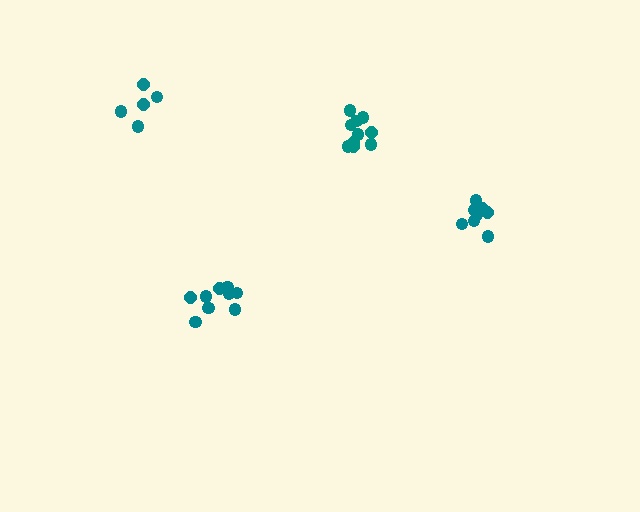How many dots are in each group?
Group 1: 9 dots, Group 2: 10 dots, Group 3: 8 dots, Group 4: 5 dots (32 total).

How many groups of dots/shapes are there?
There are 4 groups.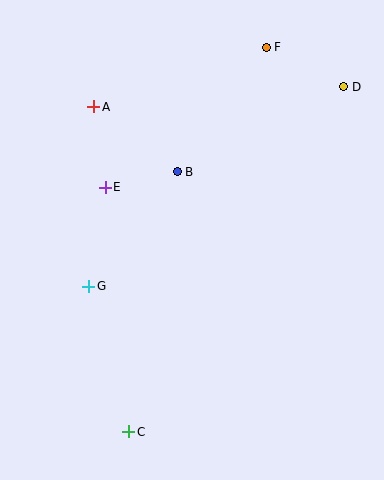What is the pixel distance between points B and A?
The distance between B and A is 106 pixels.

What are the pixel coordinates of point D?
Point D is at (344, 87).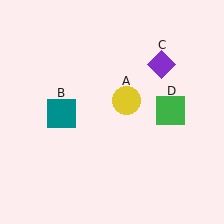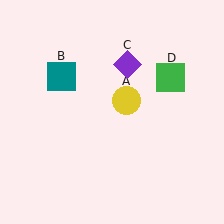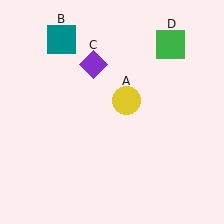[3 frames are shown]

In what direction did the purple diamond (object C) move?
The purple diamond (object C) moved left.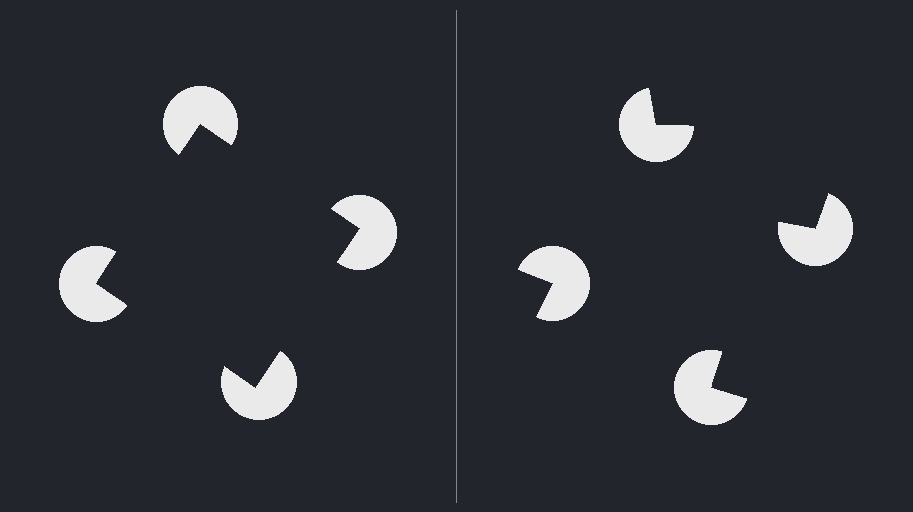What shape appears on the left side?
An illusory square.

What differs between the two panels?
The pac-man discs are positioned identically on both sides; only the wedge orientations differ. On the left they align to a square; on the right they are misaligned.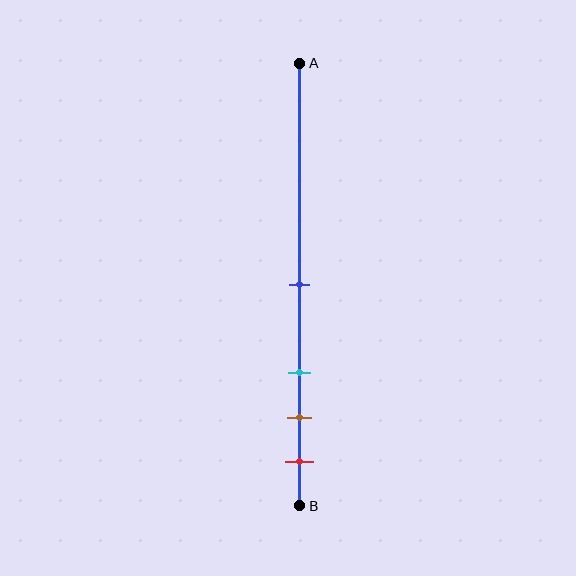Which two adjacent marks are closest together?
The brown and red marks are the closest adjacent pair.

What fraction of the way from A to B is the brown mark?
The brown mark is approximately 80% (0.8) of the way from A to B.